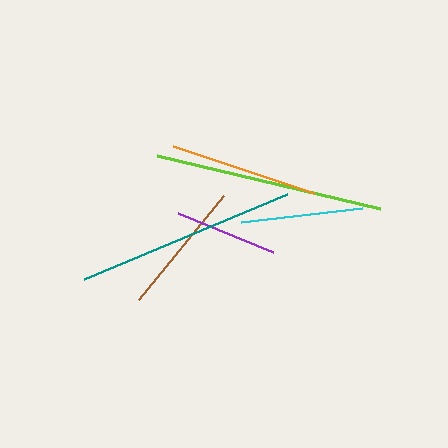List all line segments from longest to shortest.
From longest to shortest: lime, teal, orange, brown, cyan, purple.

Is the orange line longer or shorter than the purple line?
The orange line is longer than the purple line.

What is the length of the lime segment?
The lime segment is approximately 229 pixels long.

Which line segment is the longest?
The lime line is the longest at approximately 229 pixels.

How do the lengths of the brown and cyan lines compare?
The brown and cyan lines are approximately the same length.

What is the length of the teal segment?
The teal segment is approximately 220 pixels long.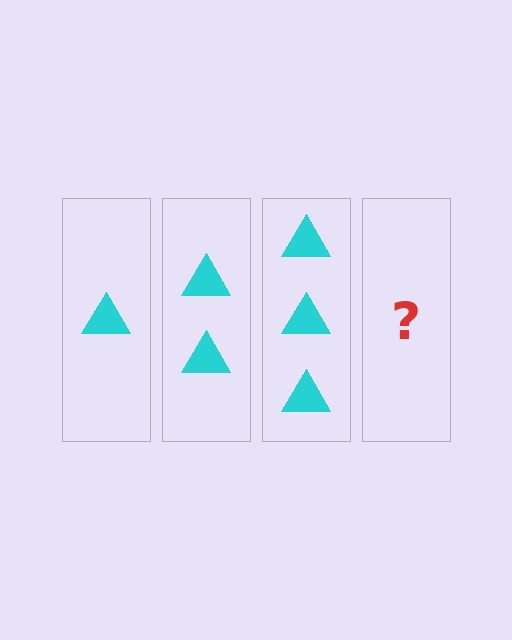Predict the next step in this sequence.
The next step is 4 triangles.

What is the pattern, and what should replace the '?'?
The pattern is that each step adds one more triangle. The '?' should be 4 triangles.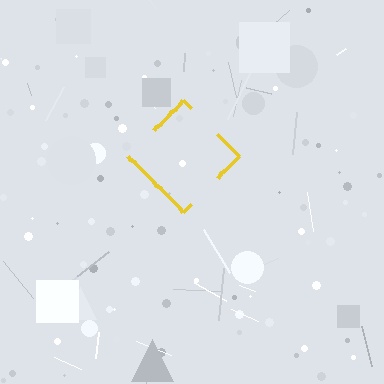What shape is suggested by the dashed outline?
The dashed outline suggests a diamond.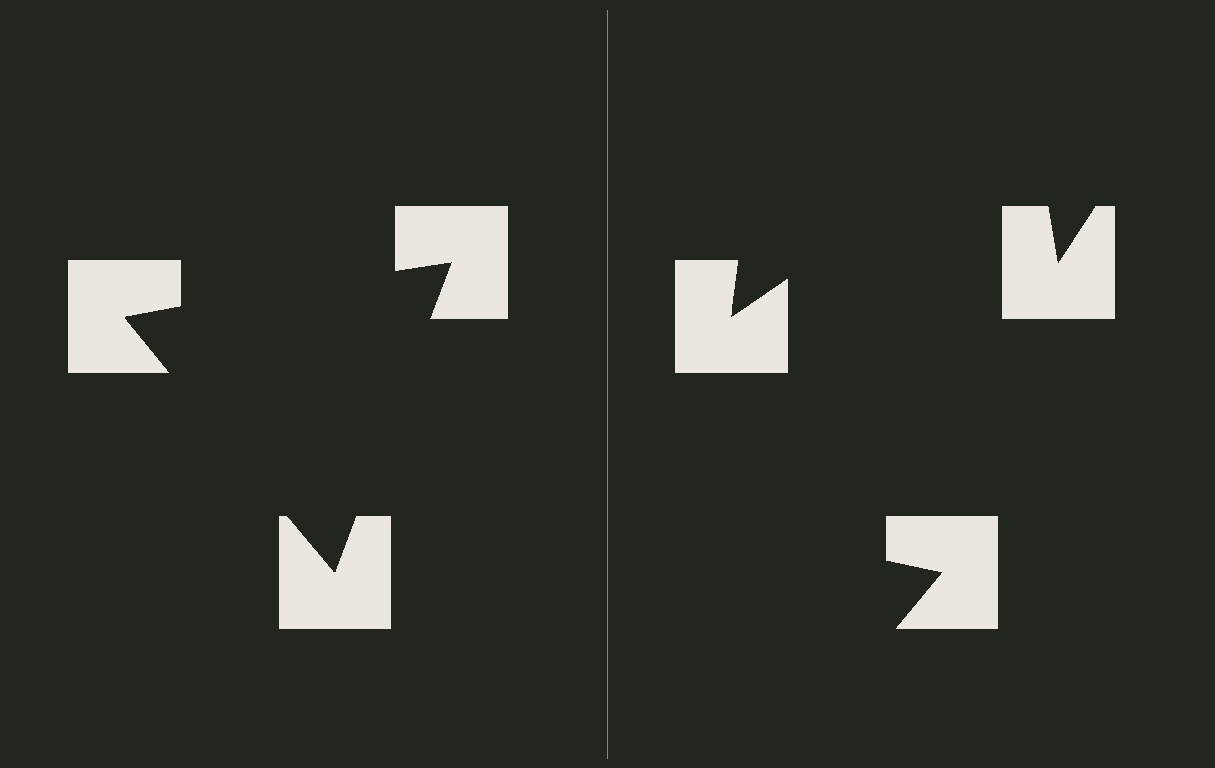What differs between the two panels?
The notched squares are positioned identically on both sides; only the wedge orientations differ. On the left they align to a triangle; on the right they are misaligned.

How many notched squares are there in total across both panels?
6 — 3 on each side.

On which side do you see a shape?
An illusory triangle appears on the left side. On the right side the wedge cuts are rotated, so no coherent shape forms.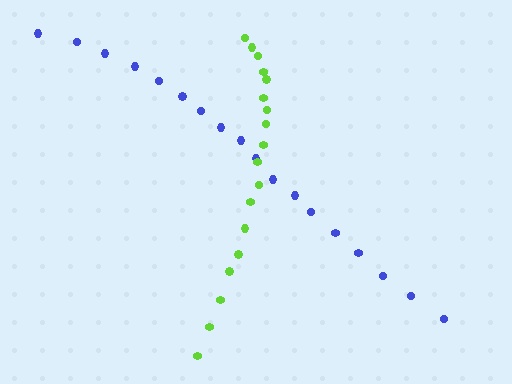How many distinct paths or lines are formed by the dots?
There are 2 distinct paths.